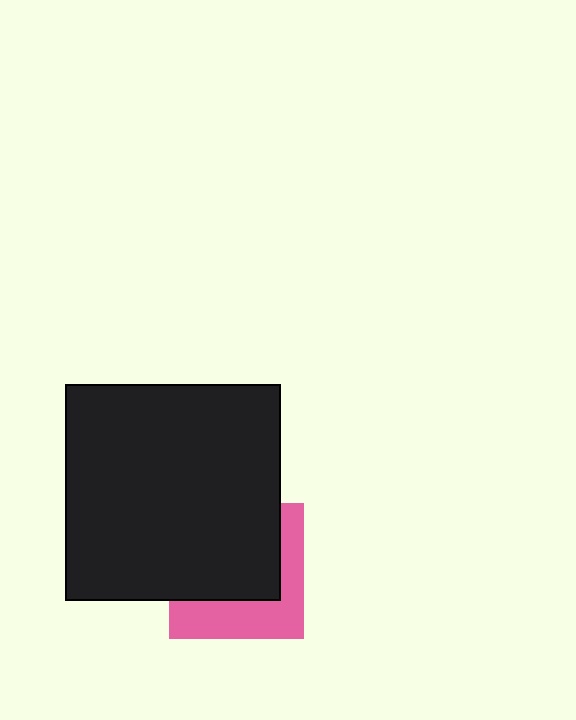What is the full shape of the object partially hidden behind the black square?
The partially hidden object is a pink square.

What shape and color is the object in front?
The object in front is a black square.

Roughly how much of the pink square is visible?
A small part of it is visible (roughly 40%).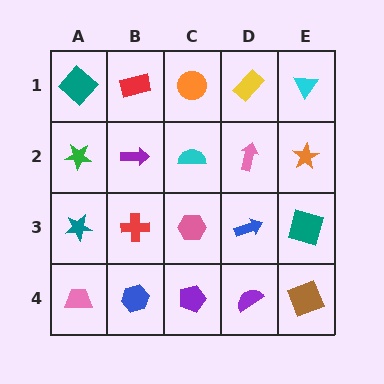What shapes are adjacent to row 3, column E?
An orange star (row 2, column E), a brown square (row 4, column E), a blue arrow (row 3, column D).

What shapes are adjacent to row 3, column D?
A pink arrow (row 2, column D), a purple semicircle (row 4, column D), a pink hexagon (row 3, column C), a teal square (row 3, column E).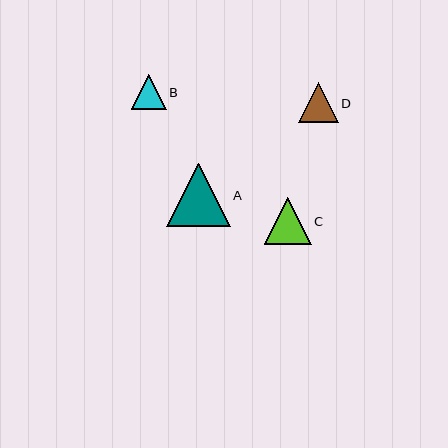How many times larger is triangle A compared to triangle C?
Triangle A is approximately 1.4 times the size of triangle C.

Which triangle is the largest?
Triangle A is the largest with a size of approximately 63 pixels.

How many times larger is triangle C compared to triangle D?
Triangle C is approximately 1.2 times the size of triangle D.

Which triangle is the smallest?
Triangle B is the smallest with a size of approximately 35 pixels.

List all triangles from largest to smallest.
From largest to smallest: A, C, D, B.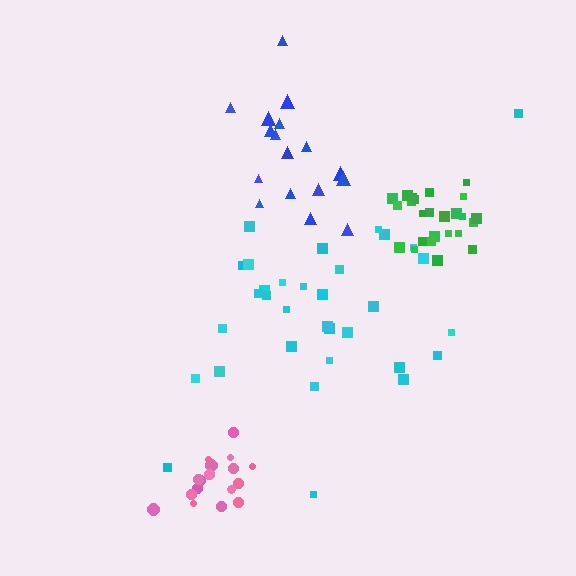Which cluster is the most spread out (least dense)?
Cyan.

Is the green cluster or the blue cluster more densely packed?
Green.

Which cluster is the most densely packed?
Green.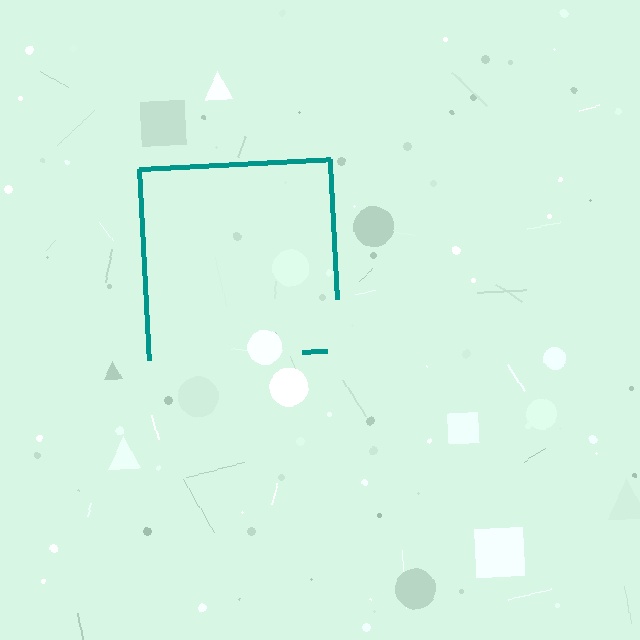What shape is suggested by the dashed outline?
The dashed outline suggests a square.